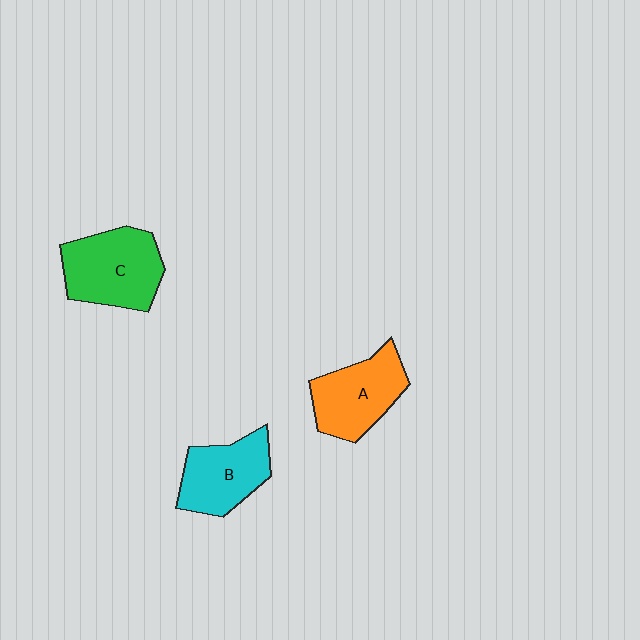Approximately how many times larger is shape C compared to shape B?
Approximately 1.2 times.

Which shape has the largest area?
Shape C (green).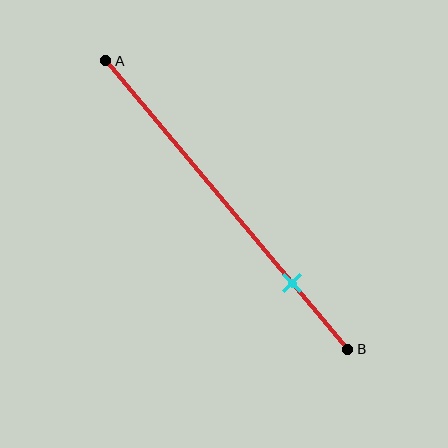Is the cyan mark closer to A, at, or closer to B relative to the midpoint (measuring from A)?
The cyan mark is closer to point B than the midpoint of segment AB.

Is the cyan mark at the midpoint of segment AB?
No, the mark is at about 75% from A, not at the 50% midpoint.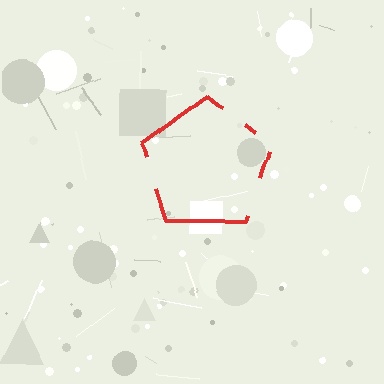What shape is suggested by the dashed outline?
The dashed outline suggests a pentagon.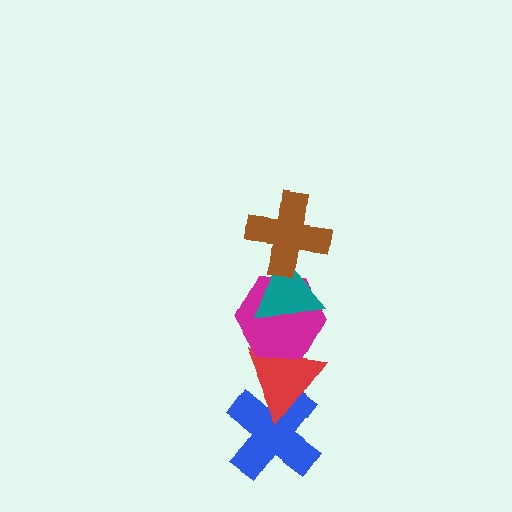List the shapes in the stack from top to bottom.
From top to bottom: the brown cross, the teal triangle, the magenta hexagon, the red triangle, the blue cross.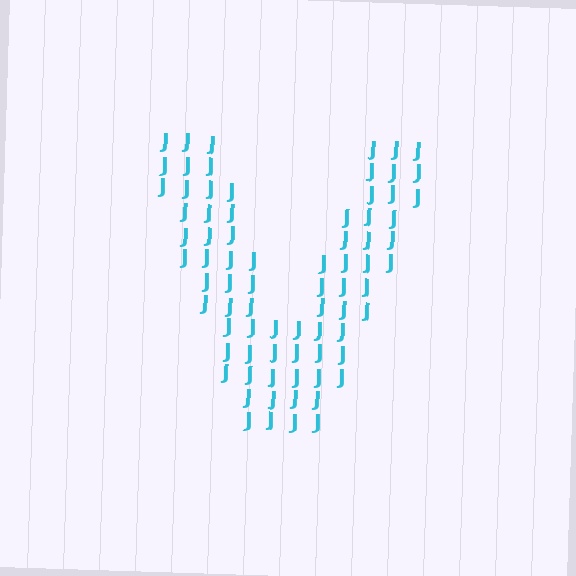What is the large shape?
The large shape is the letter V.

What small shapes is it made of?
It is made of small letter J's.